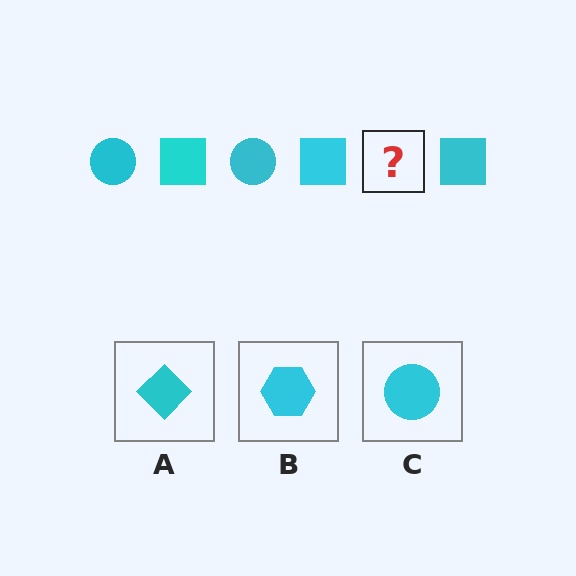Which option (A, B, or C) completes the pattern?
C.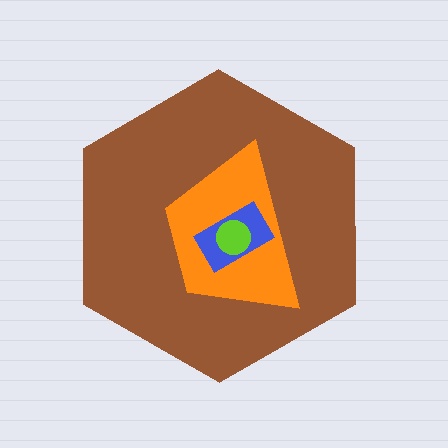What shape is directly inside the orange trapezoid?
The blue rectangle.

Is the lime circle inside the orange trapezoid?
Yes.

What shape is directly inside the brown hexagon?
The orange trapezoid.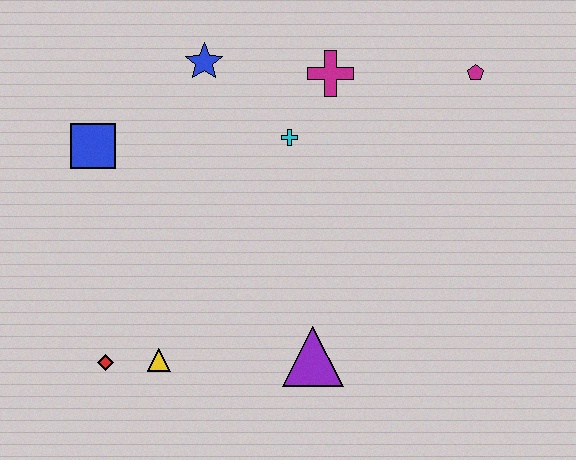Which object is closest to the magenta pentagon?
The magenta cross is closest to the magenta pentagon.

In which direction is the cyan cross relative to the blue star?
The cyan cross is to the right of the blue star.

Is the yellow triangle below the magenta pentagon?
Yes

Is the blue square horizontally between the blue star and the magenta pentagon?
No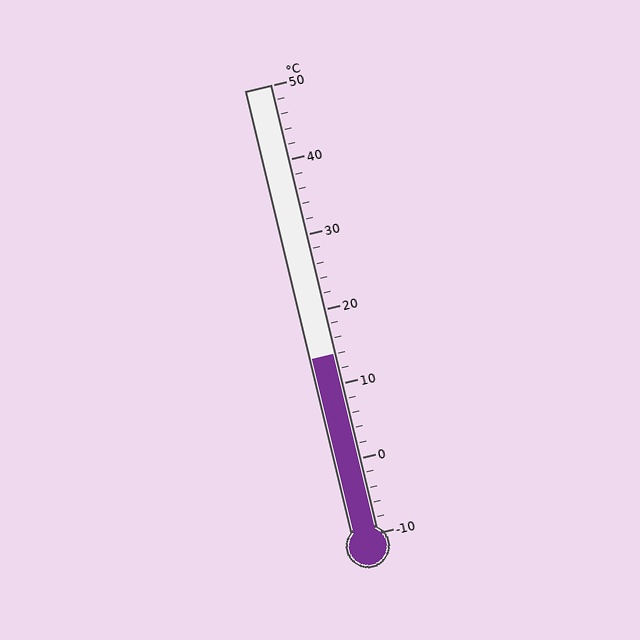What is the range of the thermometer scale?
The thermometer scale ranges from -10°C to 50°C.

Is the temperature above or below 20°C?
The temperature is below 20°C.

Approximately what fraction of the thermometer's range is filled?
The thermometer is filled to approximately 40% of its range.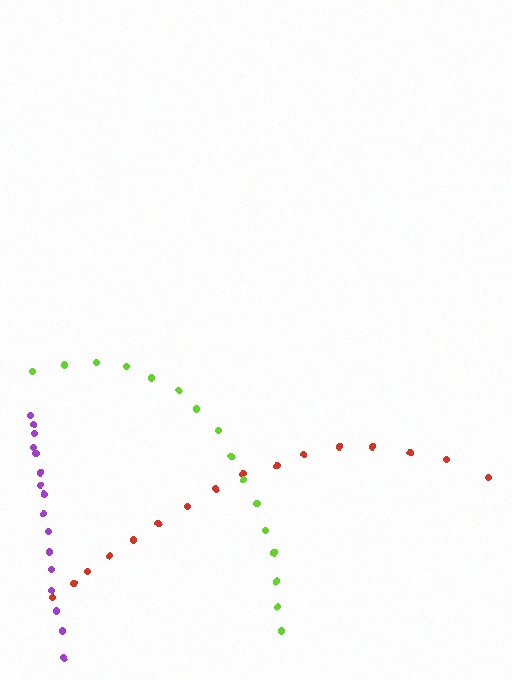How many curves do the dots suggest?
There are 3 distinct paths.